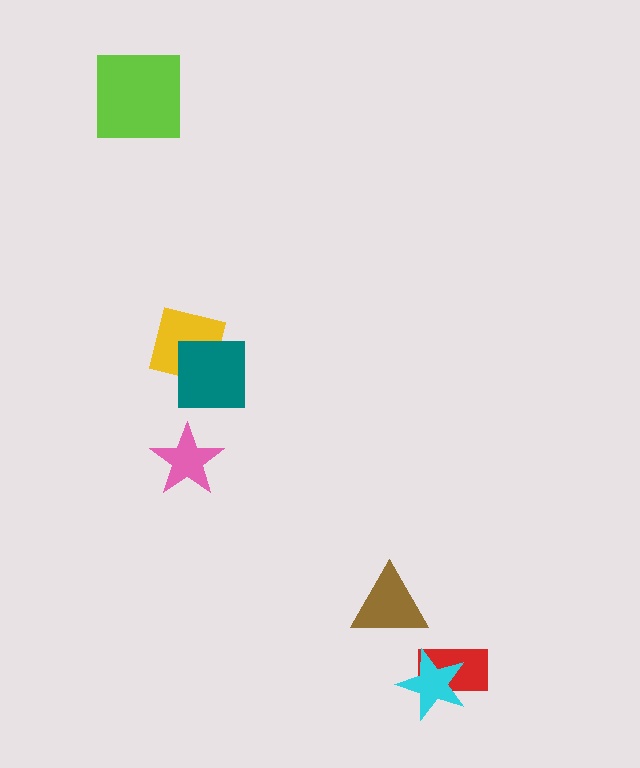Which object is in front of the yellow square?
The teal square is in front of the yellow square.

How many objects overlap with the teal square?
1 object overlaps with the teal square.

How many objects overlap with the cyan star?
1 object overlaps with the cyan star.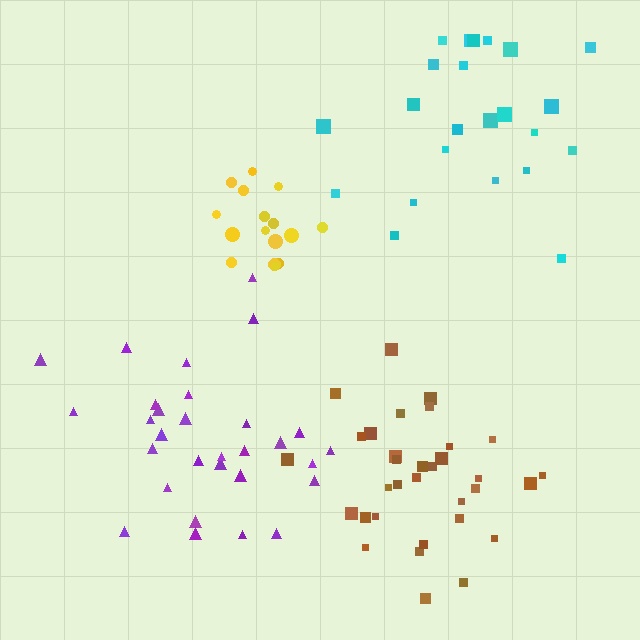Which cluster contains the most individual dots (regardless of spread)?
Brown (33).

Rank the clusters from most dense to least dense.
yellow, brown, purple, cyan.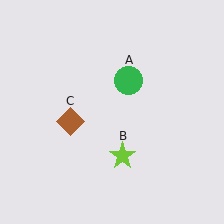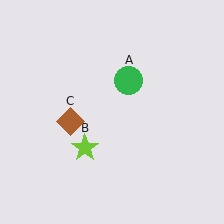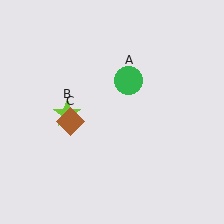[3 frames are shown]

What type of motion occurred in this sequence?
The lime star (object B) rotated clockwise around the center of the scene.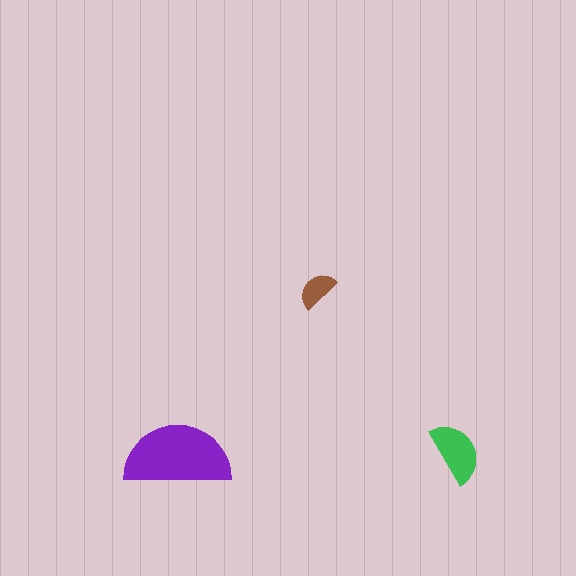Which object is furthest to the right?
The green semicircle is rightmost.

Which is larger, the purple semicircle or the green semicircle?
The purple one.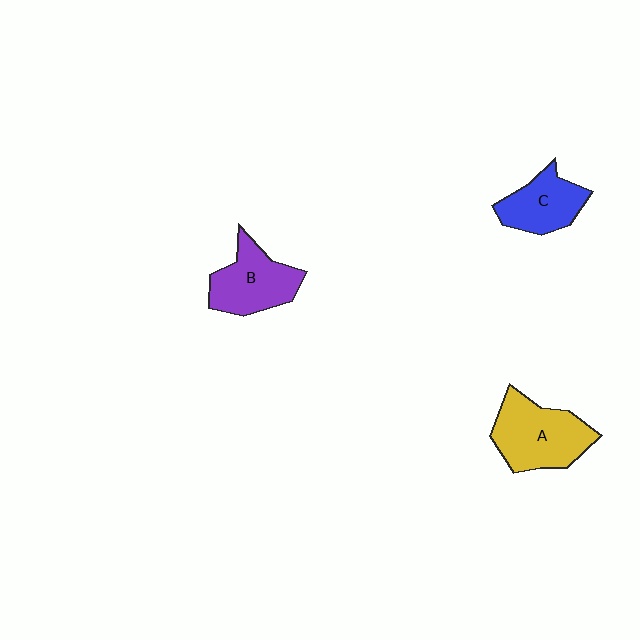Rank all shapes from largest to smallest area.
From largest to smallest: A (yellow), B (purple), C (blue).